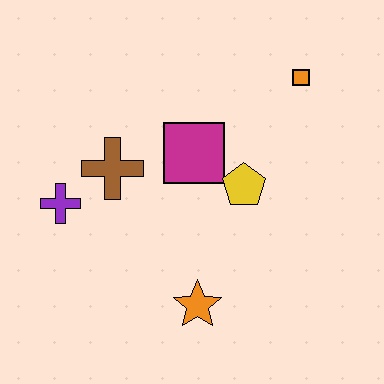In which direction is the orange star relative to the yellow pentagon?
The orange star is below the yellow pentagon.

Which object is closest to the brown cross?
The purple cross is closest to the brown cross.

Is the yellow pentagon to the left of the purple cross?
No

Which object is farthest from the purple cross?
The orange square is farthest from the purple cross.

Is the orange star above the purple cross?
No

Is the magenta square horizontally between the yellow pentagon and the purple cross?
Yes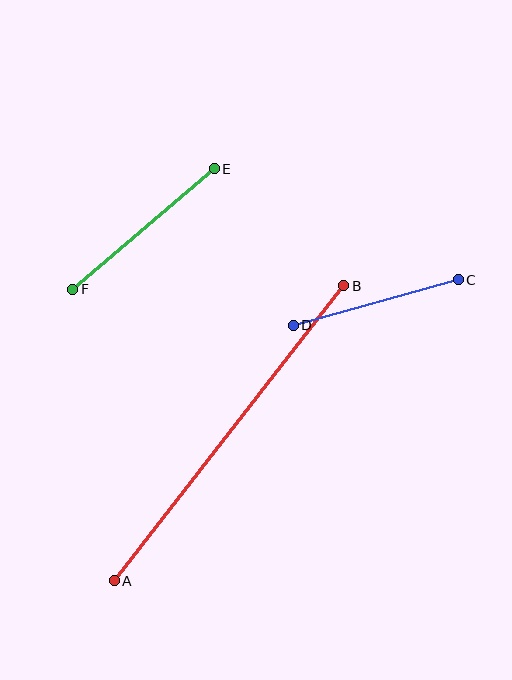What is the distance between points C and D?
The distance is approximately 171 pixels.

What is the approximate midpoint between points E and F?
The midpoint is at approximately (143, 229) pixels.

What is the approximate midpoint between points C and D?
The midpoint is at approximately (376, 303) pixels.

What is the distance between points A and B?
The distance is approximately 374 pixels.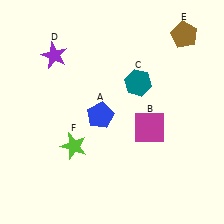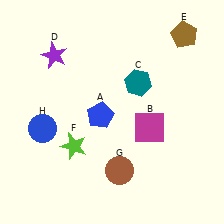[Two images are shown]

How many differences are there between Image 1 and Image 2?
There are 2 differences between the two images.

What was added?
A brown circle (G), a blue circle (H) were added in Image 2.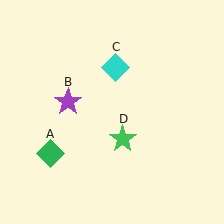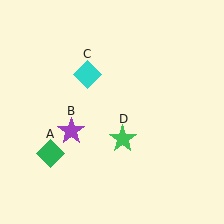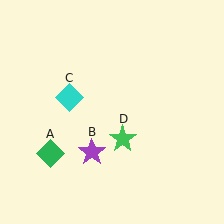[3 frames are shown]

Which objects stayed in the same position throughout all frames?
Green diamond (object A) and green star (object D) remained stationary.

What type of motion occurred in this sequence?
The purple star (object B), cyan diamond (object C) rotated counterclockwise around the center of the scene.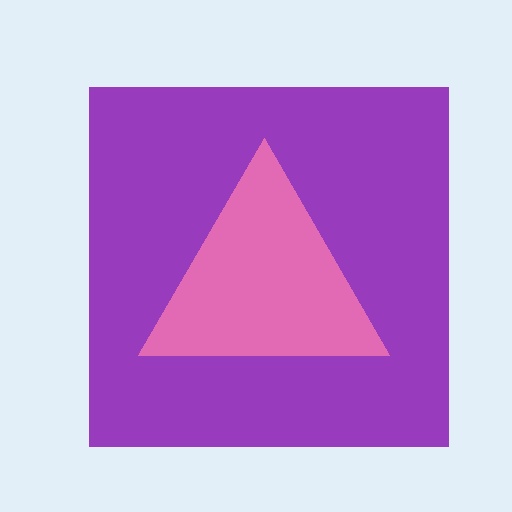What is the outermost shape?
The purple square.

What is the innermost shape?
The pink triangle.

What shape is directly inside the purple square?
The pink triangle.